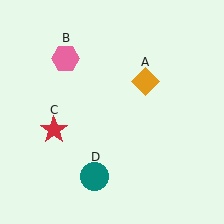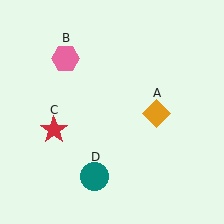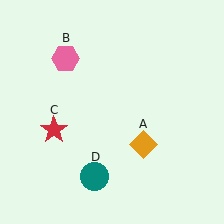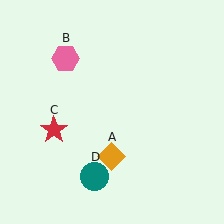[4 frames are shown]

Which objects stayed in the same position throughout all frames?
Pink hexagon (object B) and red star (object C) and teal circle (object D) remained stationary.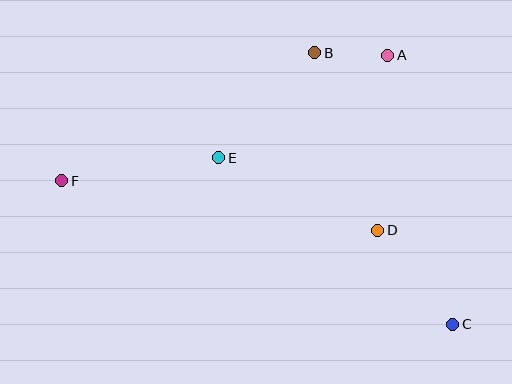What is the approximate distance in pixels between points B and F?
The distance between B and F is approximately 284 pixels.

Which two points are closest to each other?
Points A and B are closest to each other.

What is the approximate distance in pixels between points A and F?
The distance between A and F is approximately 349 pixels.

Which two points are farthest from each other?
Points C and F are farthest from each other.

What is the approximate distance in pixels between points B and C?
The distance between B and C is approximately 305 pixels.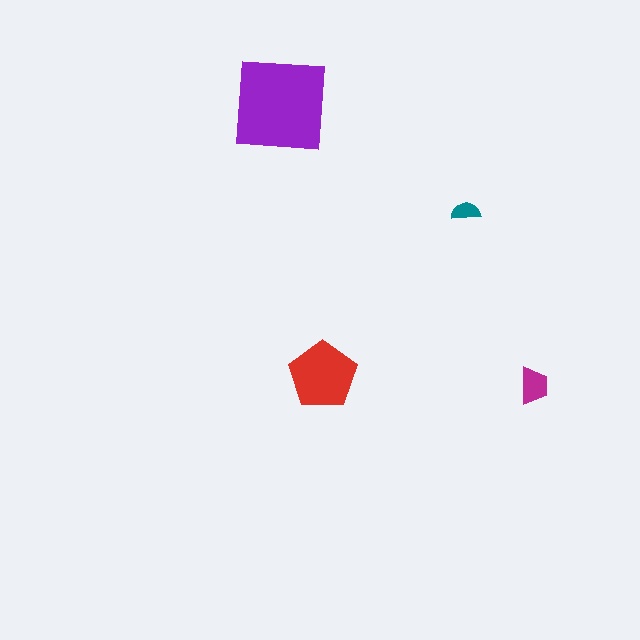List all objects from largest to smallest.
The purple square, the red pentagon, the magenta trapezoid, the teal semicircle.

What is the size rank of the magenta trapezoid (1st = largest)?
3rd.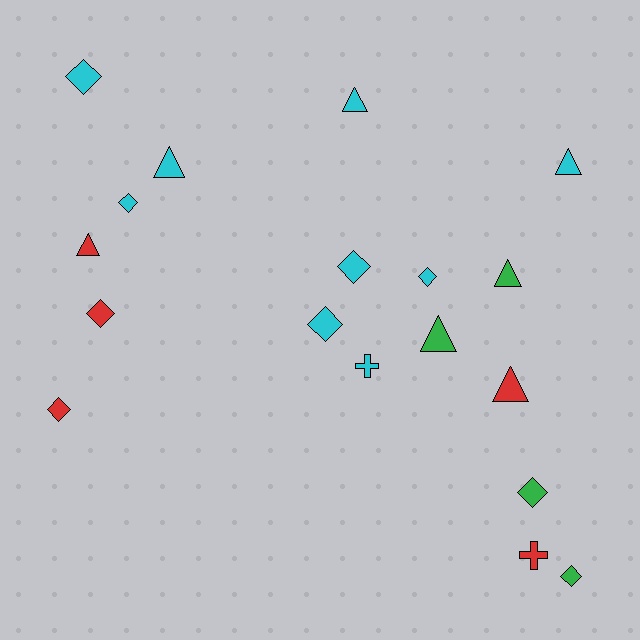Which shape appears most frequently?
Diamond, with 9 objects.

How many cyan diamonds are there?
There are 5 cyan diamonds.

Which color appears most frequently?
Cyan, with 9 objects.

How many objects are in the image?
There are 18 objects.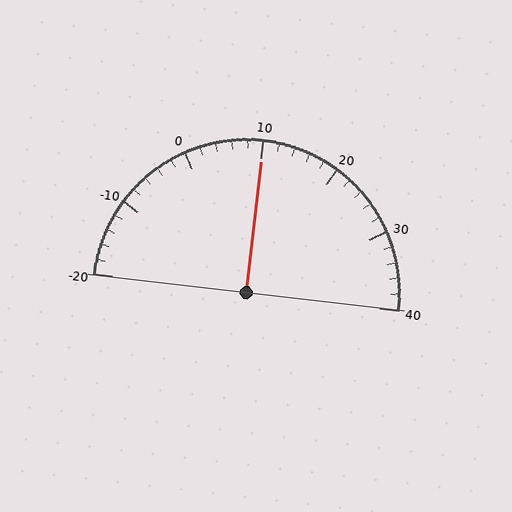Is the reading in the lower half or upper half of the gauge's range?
The reading is in the upper half of the range (-20 to 40).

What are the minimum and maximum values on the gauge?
The gauge ranges from -20 to 40.